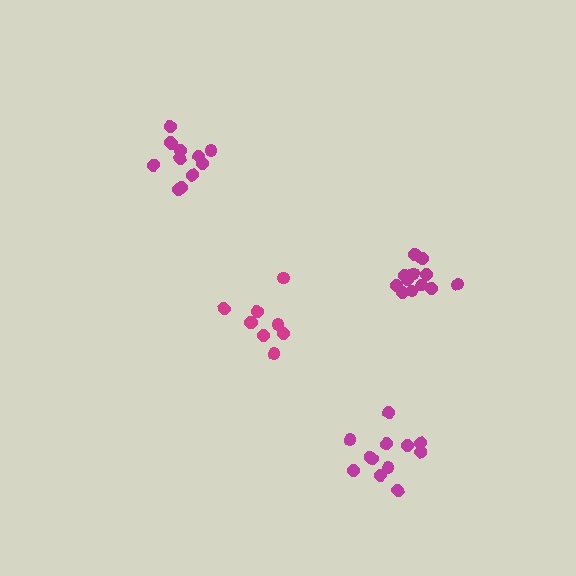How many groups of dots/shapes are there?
There are 4 groups.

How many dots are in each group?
Group 1: 12 dots, Group 2: 12 dots, Group 3: 9 dots, Group 4: 13 dots (46 total).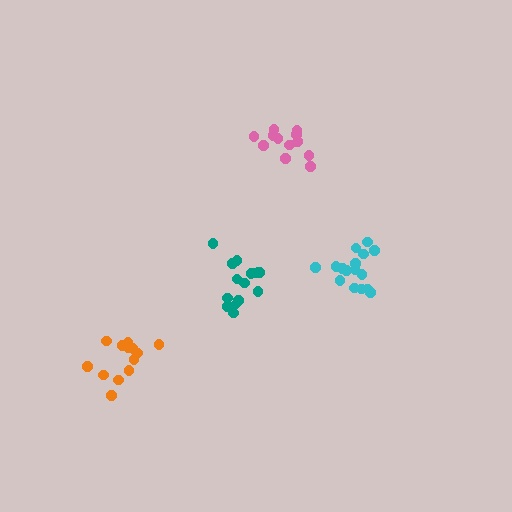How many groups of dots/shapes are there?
There are 4 groups.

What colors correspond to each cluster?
The clusters are colored: orange, pink, cyan, teal.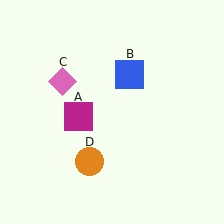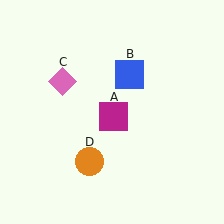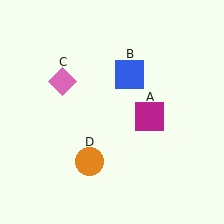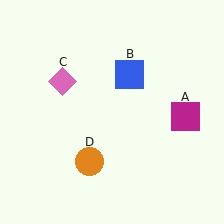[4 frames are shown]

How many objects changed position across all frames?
1 object changed position: magenta square (object A).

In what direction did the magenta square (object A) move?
The magenta square (object A) moved right.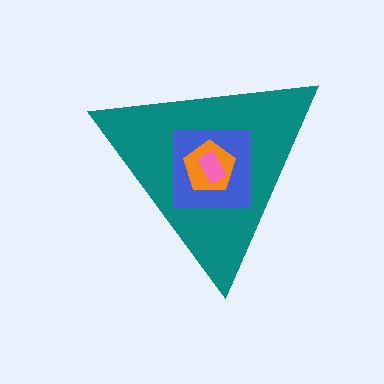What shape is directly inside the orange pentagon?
The pink rectangle.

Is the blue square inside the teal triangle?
Yes.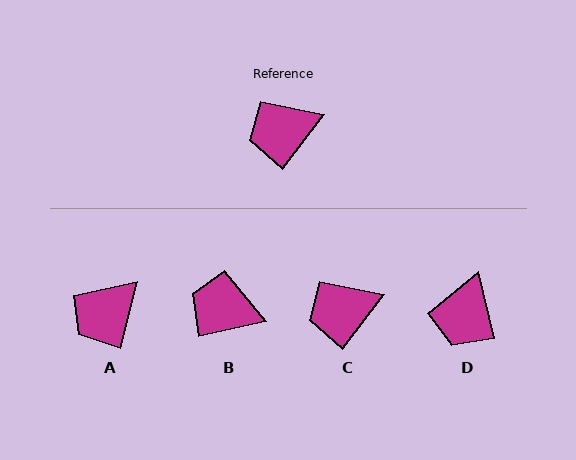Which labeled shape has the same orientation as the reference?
C.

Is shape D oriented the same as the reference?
No, it is off by about 51 degrees.